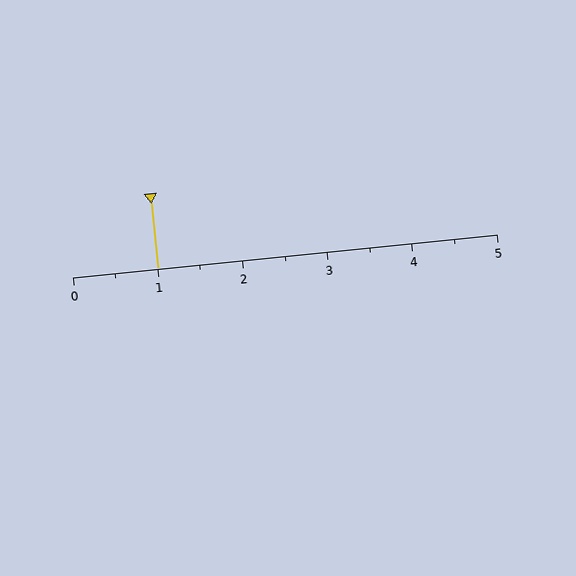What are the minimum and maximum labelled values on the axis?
The axis runs from 0 to 5.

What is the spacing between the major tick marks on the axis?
The major ticks are spaced 1 apart.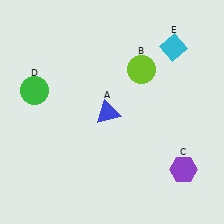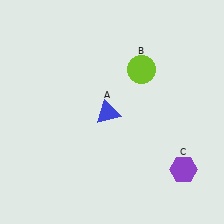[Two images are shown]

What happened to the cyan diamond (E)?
The cyan diamond (E) was removed in Image 2. It was in the top-right area of Image 1.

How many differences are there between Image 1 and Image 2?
There are 2 differences between the two images.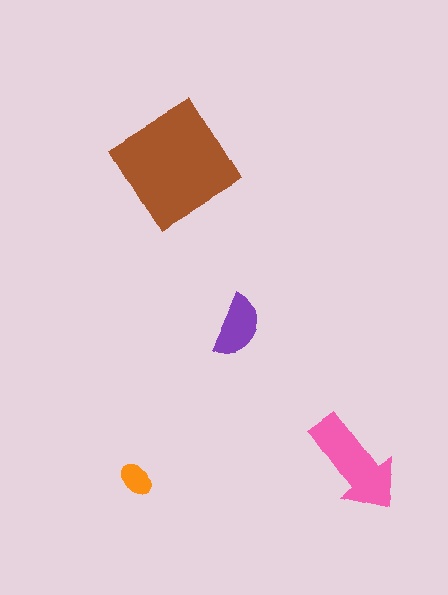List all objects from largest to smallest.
The brown diamond, the pink arrow, the purple semicircle, the orange ellipse.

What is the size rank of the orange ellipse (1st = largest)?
4th.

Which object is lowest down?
The orange ellipse is bottommost.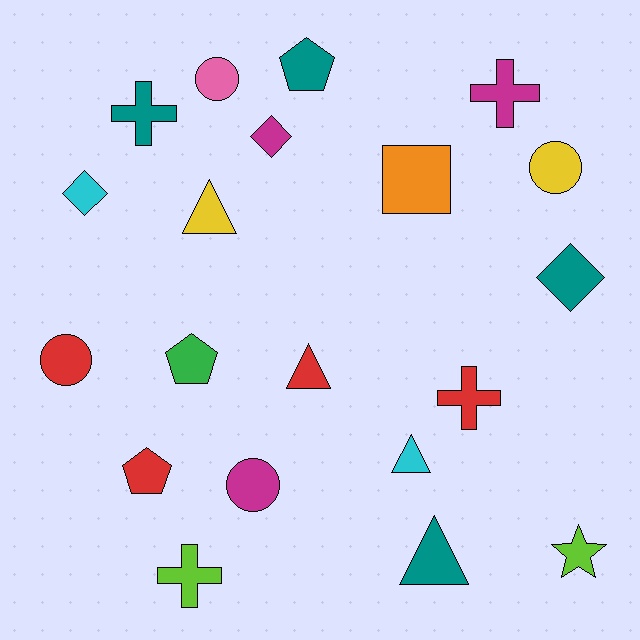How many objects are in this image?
There are 20 objects.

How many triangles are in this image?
There are 4 triangles.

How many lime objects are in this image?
There are 2 lime objects.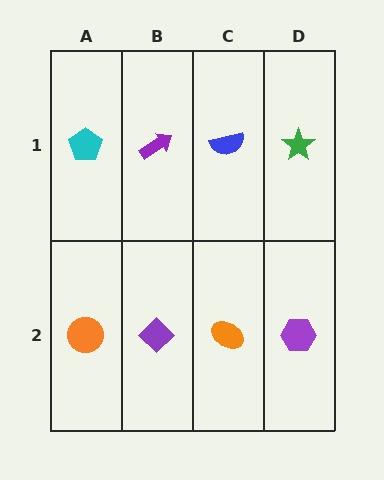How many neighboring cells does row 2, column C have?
3.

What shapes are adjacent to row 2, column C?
A blue semicircle (row 1, column C), a purple diamond (row 2, column B), a purple hexagon (row 2, column D).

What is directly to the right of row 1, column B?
A blue semicircle.